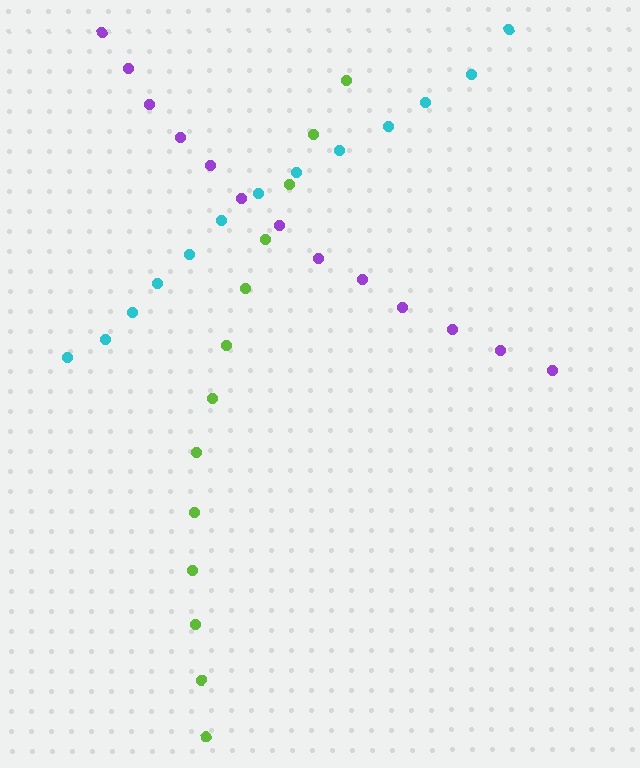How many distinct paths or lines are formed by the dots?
There are 3 distinct paths.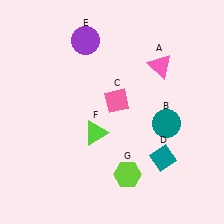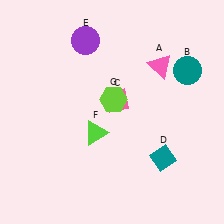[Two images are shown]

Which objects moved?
The objects that moved are: the teal circle (B), the lime hexagon (G).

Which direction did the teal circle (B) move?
The teal circle (B) moved up.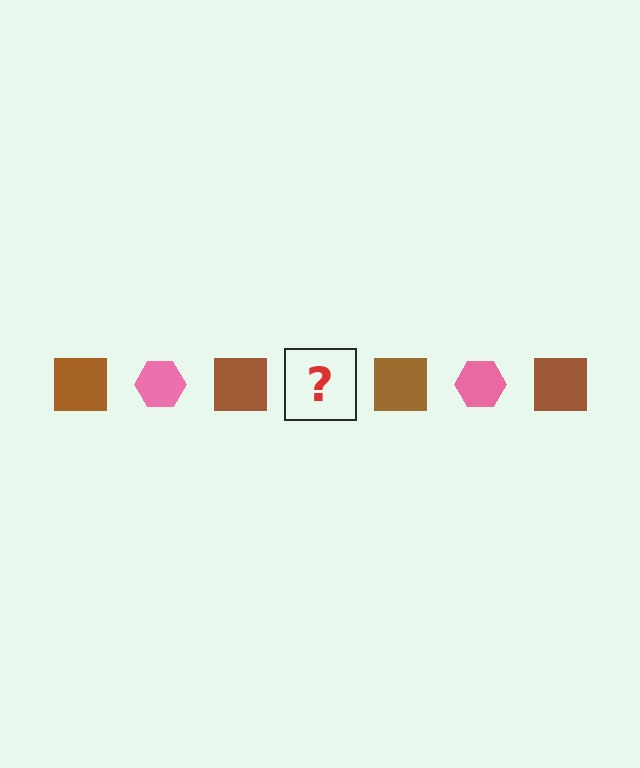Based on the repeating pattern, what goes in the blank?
The blank should be a pink hexagon.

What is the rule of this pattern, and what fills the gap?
The rule is that the pattern alternates between brown square and pink hexagon. The gap should be filled with a pink hexagon.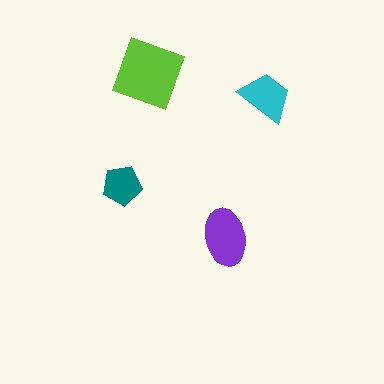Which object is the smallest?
The teal pentagon.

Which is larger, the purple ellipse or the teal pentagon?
The purple ellipse.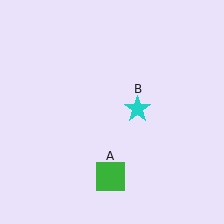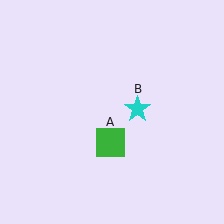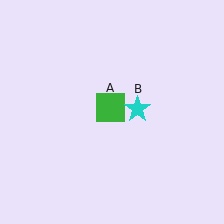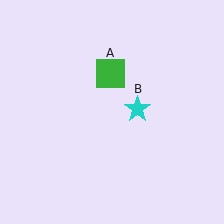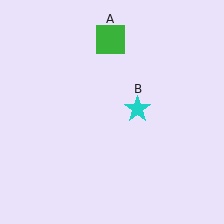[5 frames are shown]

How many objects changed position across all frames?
1 object changed position: green square (object A).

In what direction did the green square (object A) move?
The green square (object A) moved up.